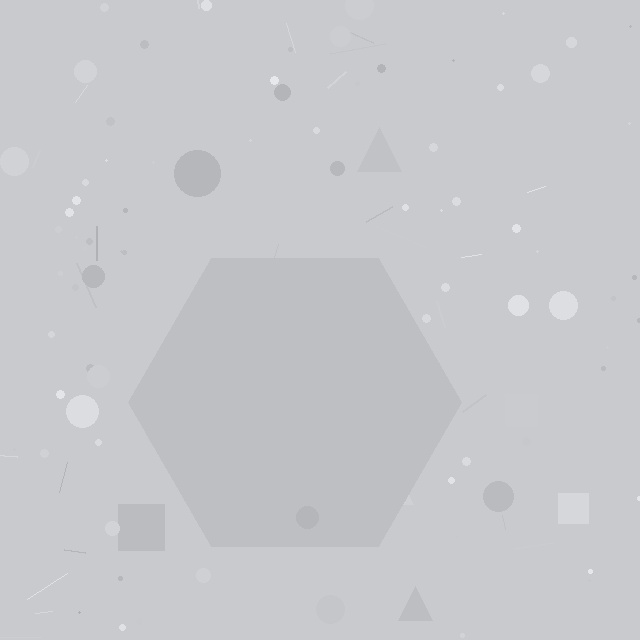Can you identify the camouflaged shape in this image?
The camouflaged shape is a hexagon.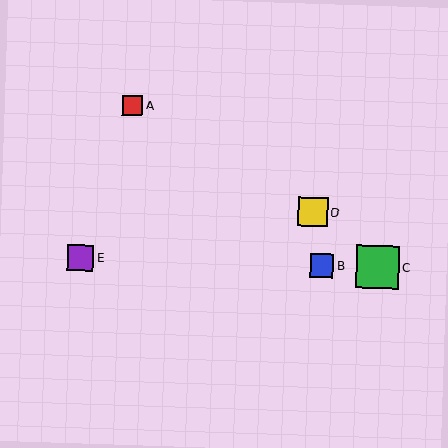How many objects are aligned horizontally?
3 objects (B, C, E) are aligned horizontally.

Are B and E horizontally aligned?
Yes, both are at y≈265.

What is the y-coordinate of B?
Object B is at y≈265.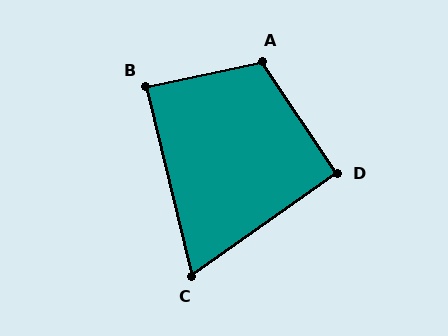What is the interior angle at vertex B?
Approximately 88 degrees (approximately right).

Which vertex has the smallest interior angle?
C, at approximately 68 degrees.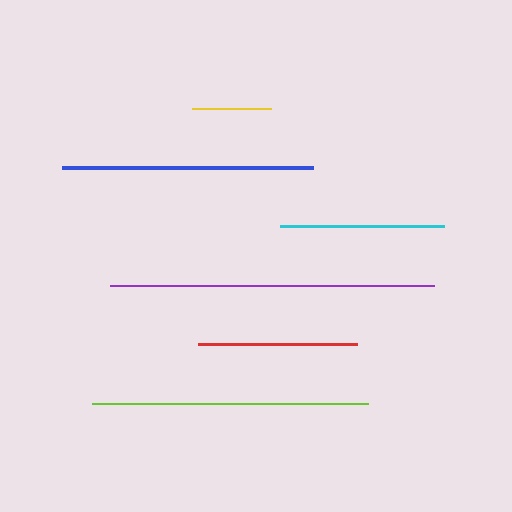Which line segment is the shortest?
The yellow line is the shortest at approximately 79 pixels.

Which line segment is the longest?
The purple line is the longest at approximately 324 pixels.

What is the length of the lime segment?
The lime segment is approximately 276 pixels long.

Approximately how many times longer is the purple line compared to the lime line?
The purple line is approximately 1.2 times the length of the lime line.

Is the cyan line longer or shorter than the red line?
The cyan line is longer than the red line.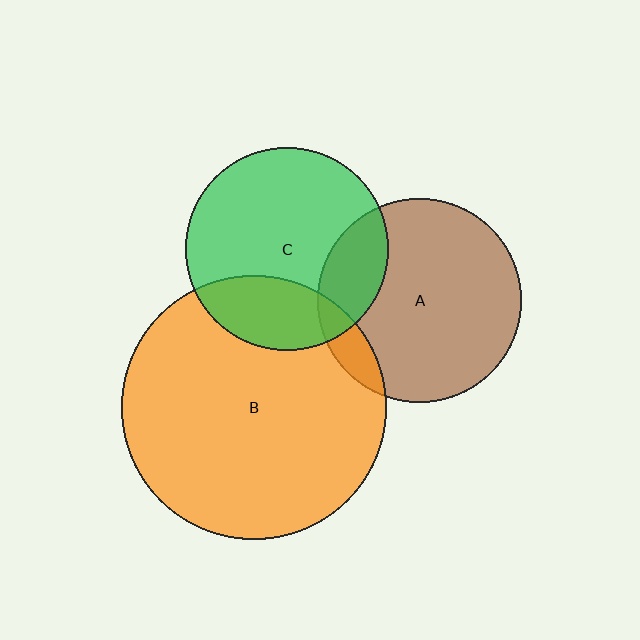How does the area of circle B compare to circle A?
Approximately 1.7 times.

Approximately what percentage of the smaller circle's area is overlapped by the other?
Approximately 25%.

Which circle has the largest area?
Circle B (orange).